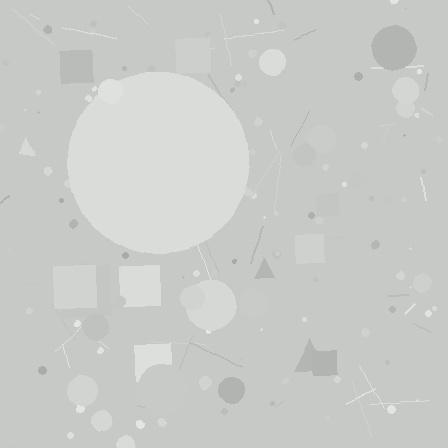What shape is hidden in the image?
A circle is hidden in the image.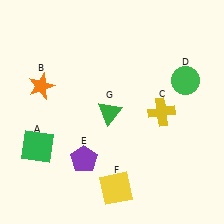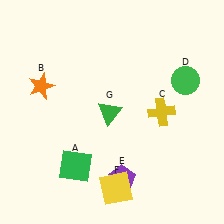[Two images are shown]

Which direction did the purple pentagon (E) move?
The purple pentagon (E) moved right.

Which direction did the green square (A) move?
The green square (A) moved right.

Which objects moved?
The objects that moved are: the green square (A), the purple pentagon (E).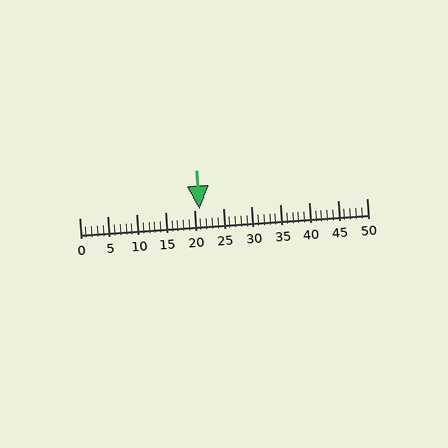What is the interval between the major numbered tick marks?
The major tick marks are spaced 5 units apart.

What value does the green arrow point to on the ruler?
The green arrow points to approximately 21.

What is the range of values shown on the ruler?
The ruler shows values from 0 to 50.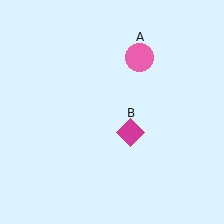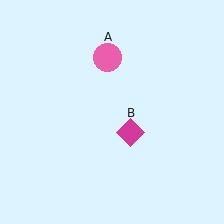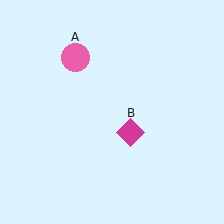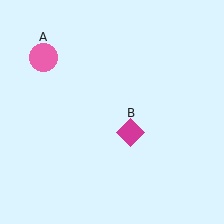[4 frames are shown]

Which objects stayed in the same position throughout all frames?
Magenta diamond (object B) remained stationary.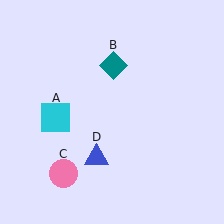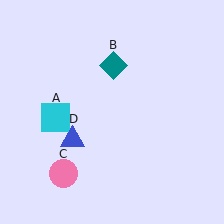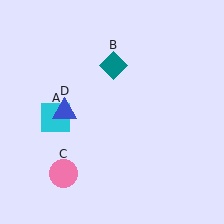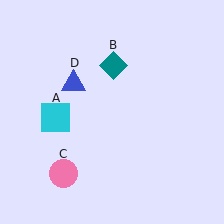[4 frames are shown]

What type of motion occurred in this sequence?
The blue triangle (object D) rotated clockwise around the center of the scene.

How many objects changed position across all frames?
1 object changed position: blue triangle (object D).